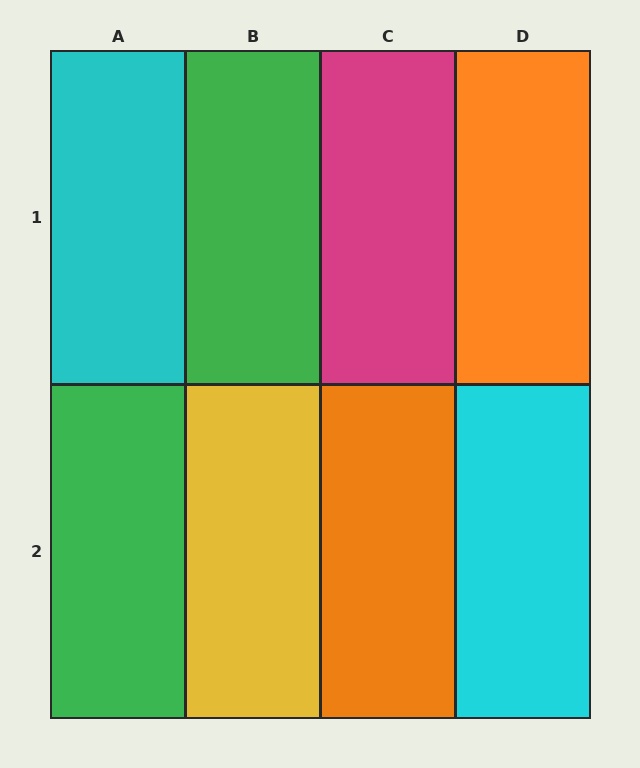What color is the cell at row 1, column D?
Orange.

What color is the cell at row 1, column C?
Magenta.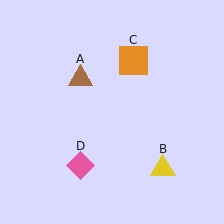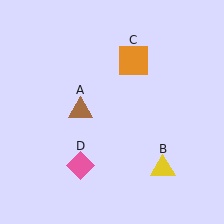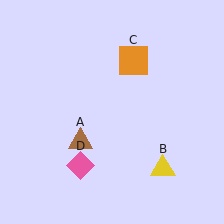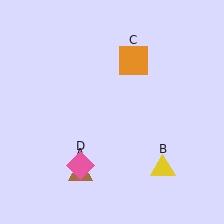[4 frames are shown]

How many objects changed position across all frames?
1 object changed position: brown triangle (object A).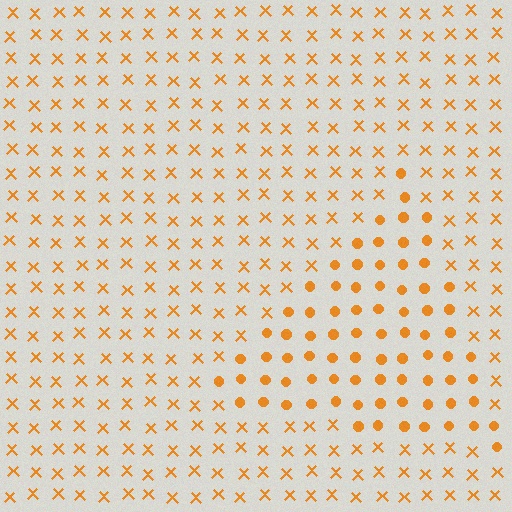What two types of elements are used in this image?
The image uses circles inside the triangle region and X marks outside it.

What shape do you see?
I see a triangle.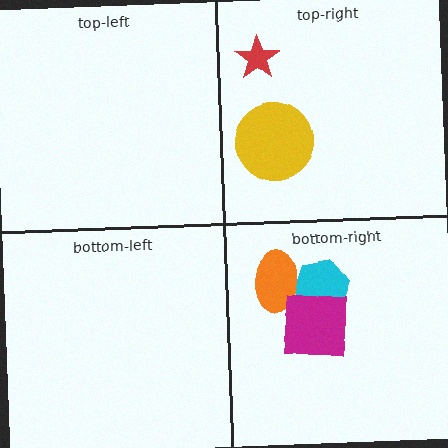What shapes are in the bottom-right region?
The cyan hexagon, the orange ellipse, the magenta square.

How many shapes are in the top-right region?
2.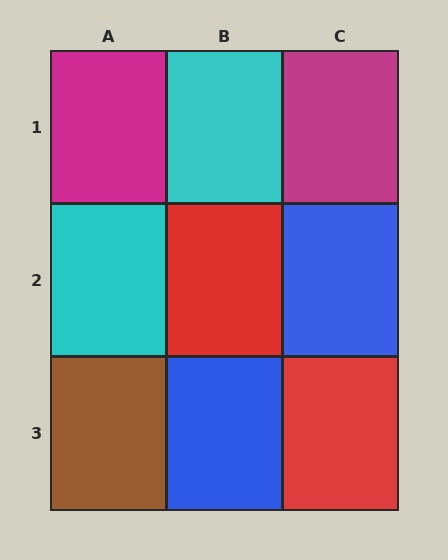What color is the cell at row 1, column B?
Cyan.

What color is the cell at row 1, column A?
Magenta.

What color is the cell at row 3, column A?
Brown.